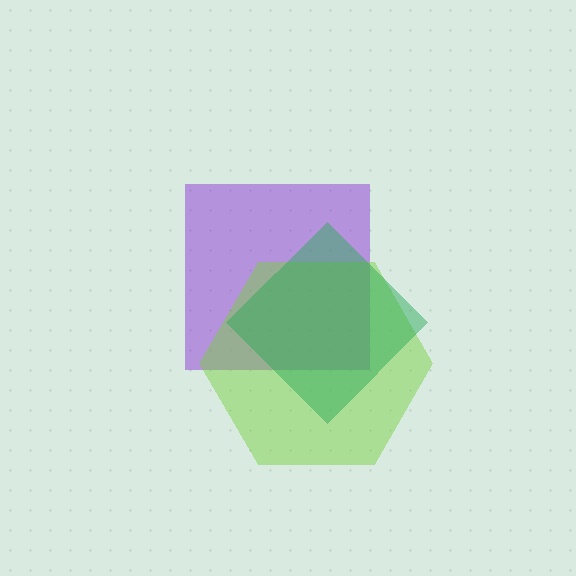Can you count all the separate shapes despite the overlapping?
Yes, there are 3 separate shapes.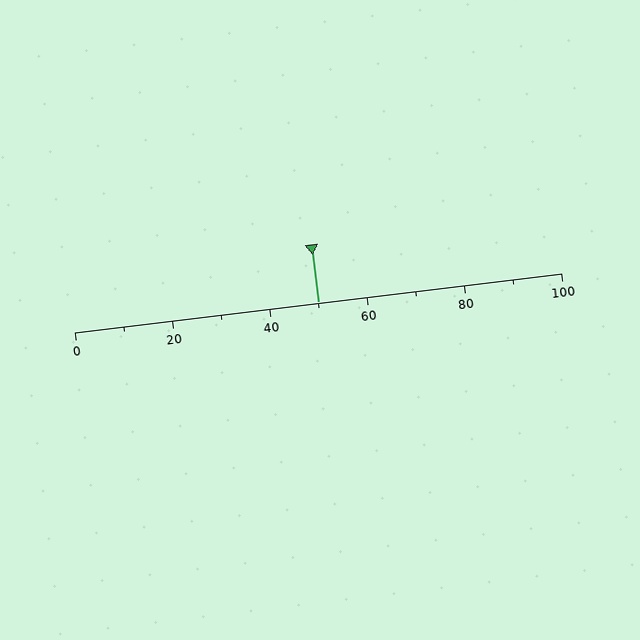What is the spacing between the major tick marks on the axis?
The major ticks are spaced 20 apart.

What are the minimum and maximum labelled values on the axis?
The axis runs from 0 to 100.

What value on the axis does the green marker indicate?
The marker indicates approximately 50.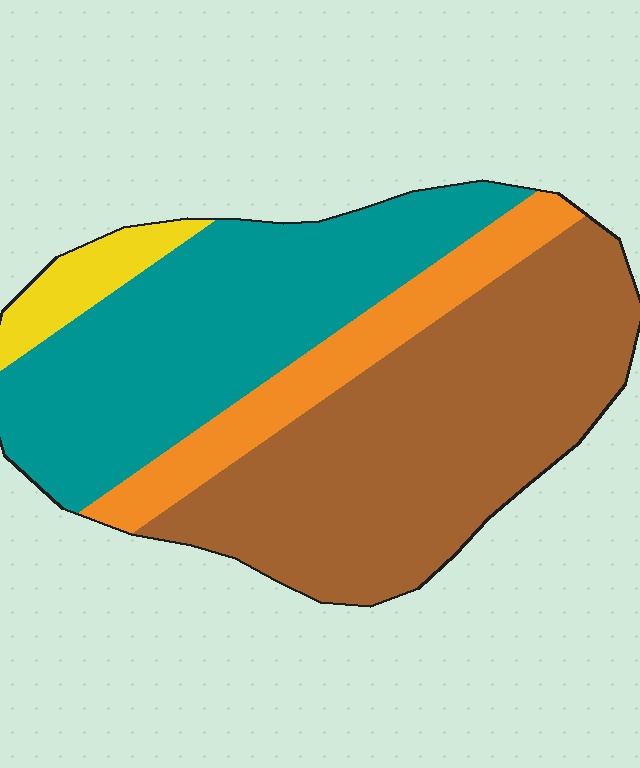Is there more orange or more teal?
Teal.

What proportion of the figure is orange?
Orange takes up about one eighth (1/8) of the figure.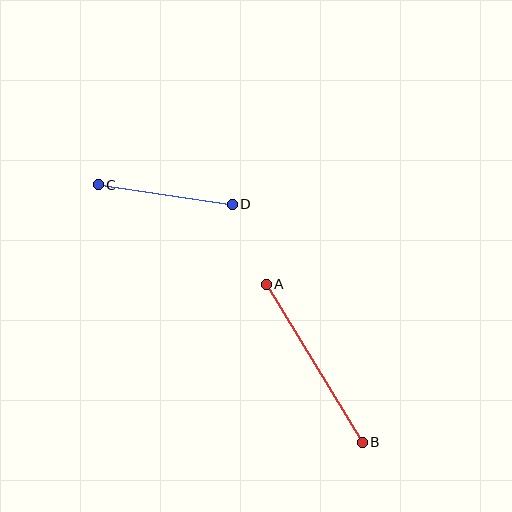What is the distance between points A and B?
The distance is approximately 185 pixels.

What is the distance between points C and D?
The distance is approximately 135 pixels.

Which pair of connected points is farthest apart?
Points A and B are farthest apart.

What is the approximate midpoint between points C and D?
The midpoint is at approximately (165, 194) pixels.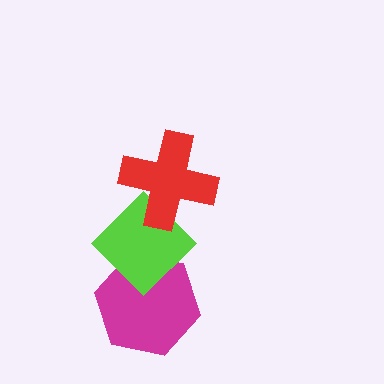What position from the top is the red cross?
The red cross is 1st from the top.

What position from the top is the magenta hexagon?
The magenta hexagon is 3rd from the top.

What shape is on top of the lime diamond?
The red cross is on top of the lime diamond.